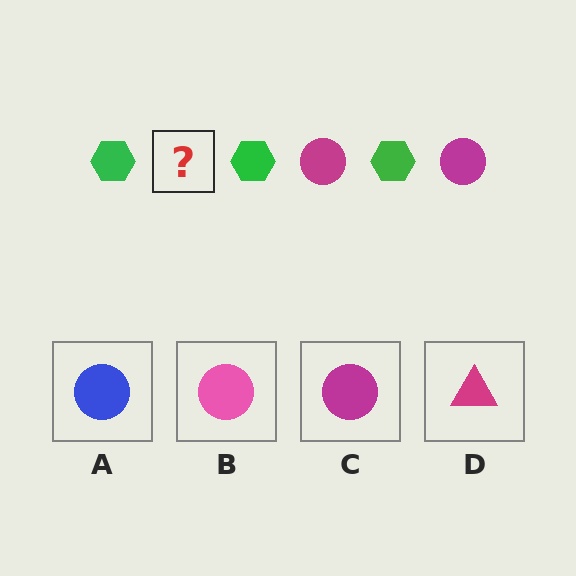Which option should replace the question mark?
Option C.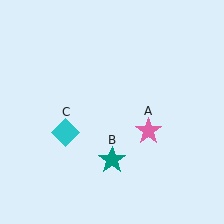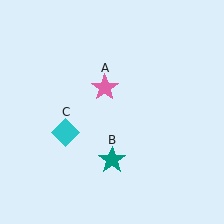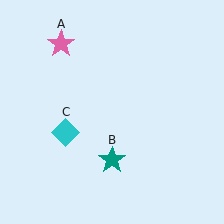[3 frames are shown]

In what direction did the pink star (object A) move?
The pink star (object A) moved up and to the left.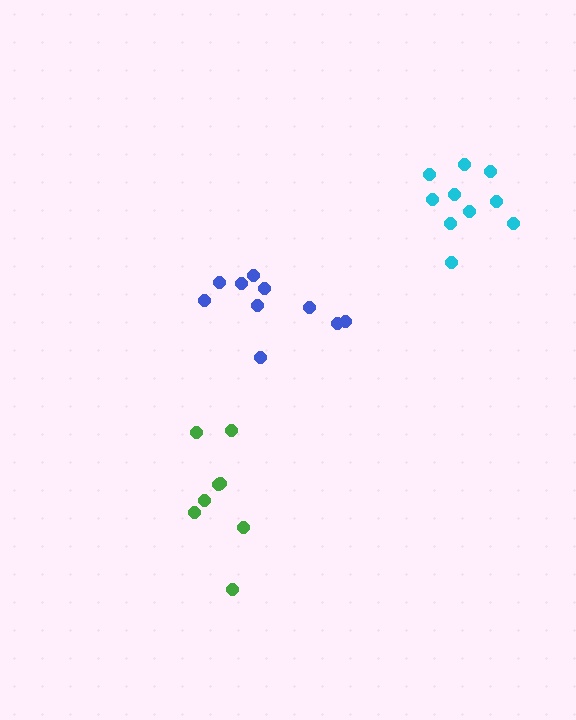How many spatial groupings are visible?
There are 3 spatial groupings.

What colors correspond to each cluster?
The clusters are colored: blue, green, cyan.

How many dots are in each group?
Group 1: 10 dots, Group 2: 8 dots, Group 3: 10 dots (28 total).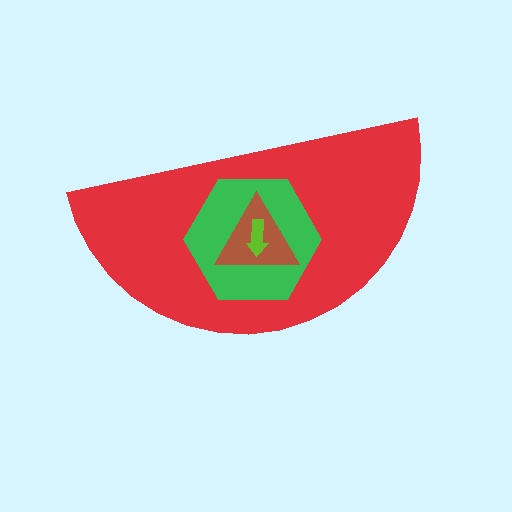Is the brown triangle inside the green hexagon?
Yes.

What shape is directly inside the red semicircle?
The green hexagon.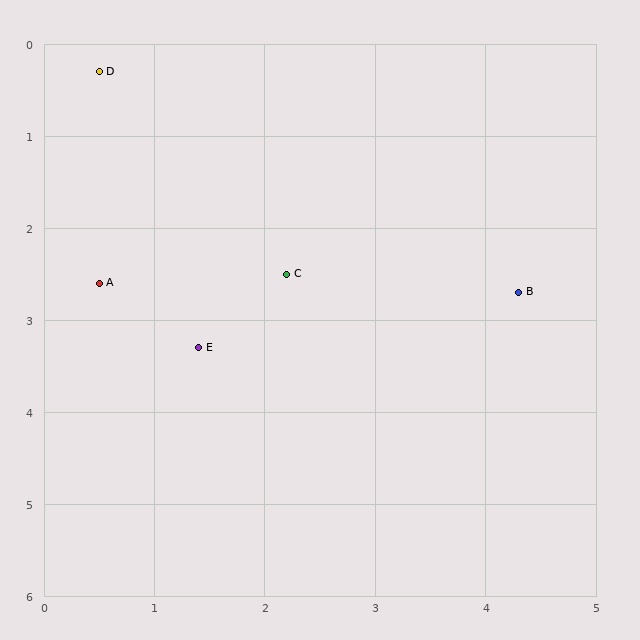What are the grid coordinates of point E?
Point E is at approximately (1.4, 3.3).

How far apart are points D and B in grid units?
Points D and B are about 4.5 grid units apart.